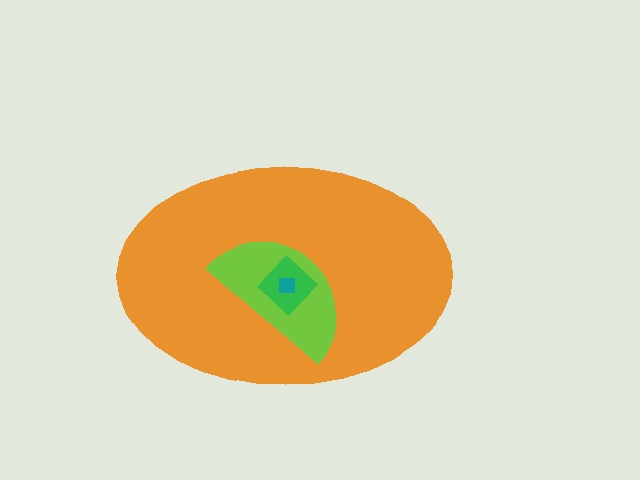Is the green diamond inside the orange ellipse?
Yes.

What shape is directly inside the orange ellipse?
The lime semicircle.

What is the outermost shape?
The orange ellipse.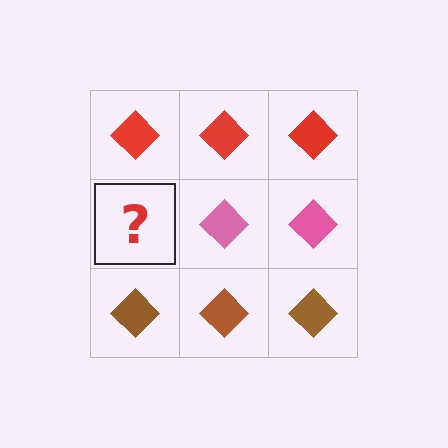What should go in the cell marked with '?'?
The missing cell should contain a pink diamond.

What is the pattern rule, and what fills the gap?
The rule is that each row has a consistent color. The gap should be filled with a pink diamond.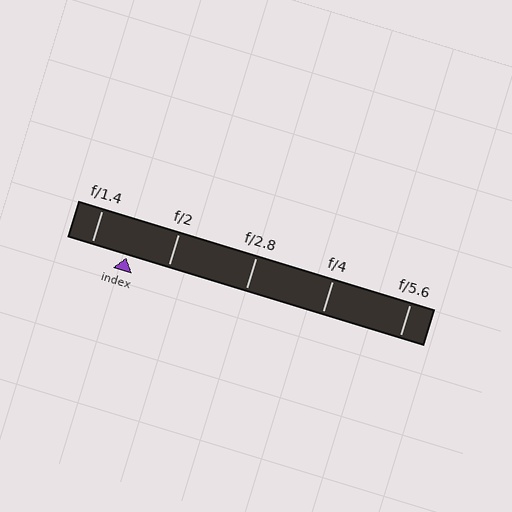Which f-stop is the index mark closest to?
The index mark is closest to f/1.4.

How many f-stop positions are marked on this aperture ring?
There are 5 f-stop positions marked.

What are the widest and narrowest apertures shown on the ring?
The widest aperture shown is f/1.4 and the narrowest is f/5.6.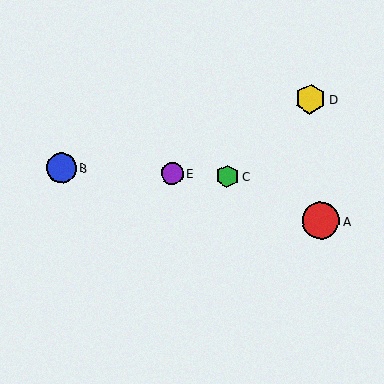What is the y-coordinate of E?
Object E is at y≈173.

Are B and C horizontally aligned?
Yes, both are at y≈168.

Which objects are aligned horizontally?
Objects B, C, E are aligned horizontally.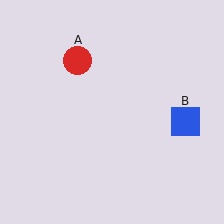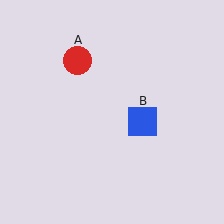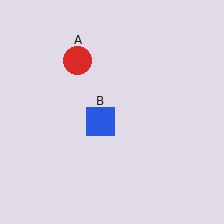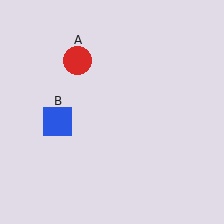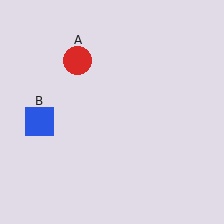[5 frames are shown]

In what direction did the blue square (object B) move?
The blue square (object B) moved left.